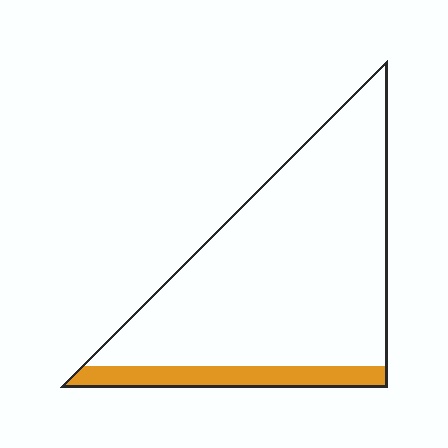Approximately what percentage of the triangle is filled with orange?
Approximately 15%.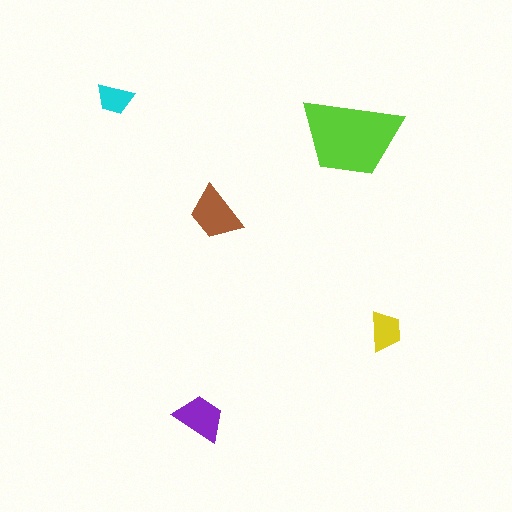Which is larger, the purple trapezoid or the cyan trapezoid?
The purple one.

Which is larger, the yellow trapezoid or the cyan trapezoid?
The yellow one.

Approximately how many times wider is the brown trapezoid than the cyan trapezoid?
About 1.5 times wider.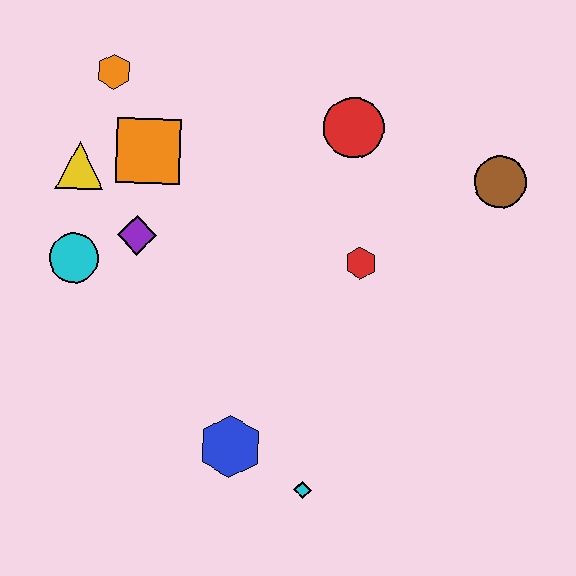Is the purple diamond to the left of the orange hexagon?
No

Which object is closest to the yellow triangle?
The orange square is closest to the yellow triangle.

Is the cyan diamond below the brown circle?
Yes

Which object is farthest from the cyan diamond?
The orange hexagon is farthest from the cyan diamond.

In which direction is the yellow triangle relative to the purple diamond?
The yellow triangle is above the purple diamond.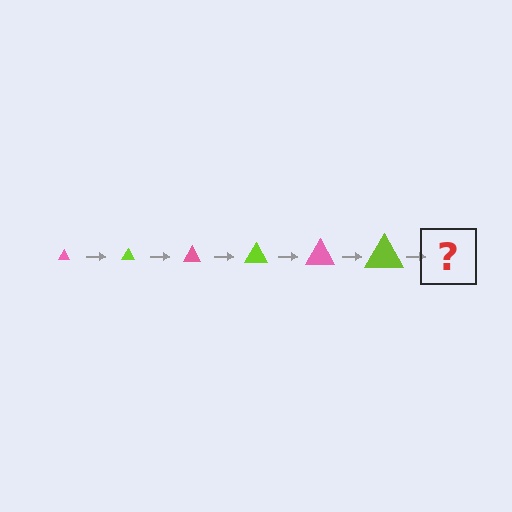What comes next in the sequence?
The next element should be a pink triangle, larger than the previous one.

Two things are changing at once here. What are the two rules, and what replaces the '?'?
The two rules are that the triangle grows larger each step and the color cycles through pink and lime. The '?' should be a pink triangle, larger than the previous one.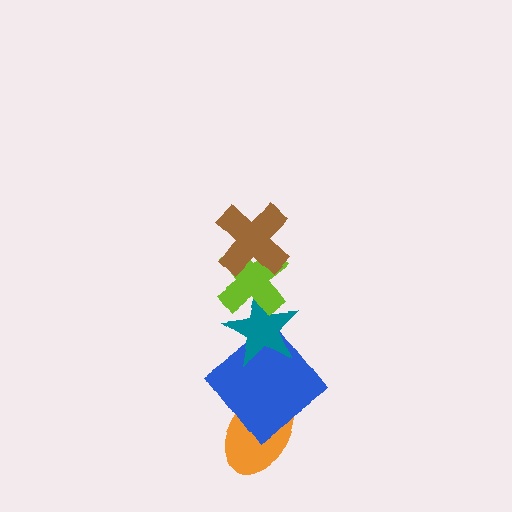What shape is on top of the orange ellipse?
The blue diamond is on top of the orange ellipse.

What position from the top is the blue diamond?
The blue diamond is 4th from the top.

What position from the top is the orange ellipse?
The orange ellipse is 5th from the top.